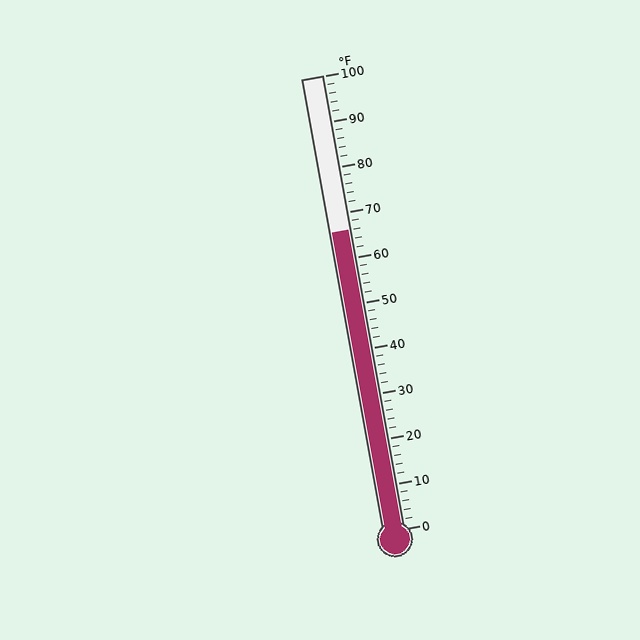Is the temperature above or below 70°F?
The temperature is below 70°F.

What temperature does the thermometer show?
The thermometer shows approximately 66°F.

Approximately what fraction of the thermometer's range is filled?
The thermometer is filled to approximately 65% of its range.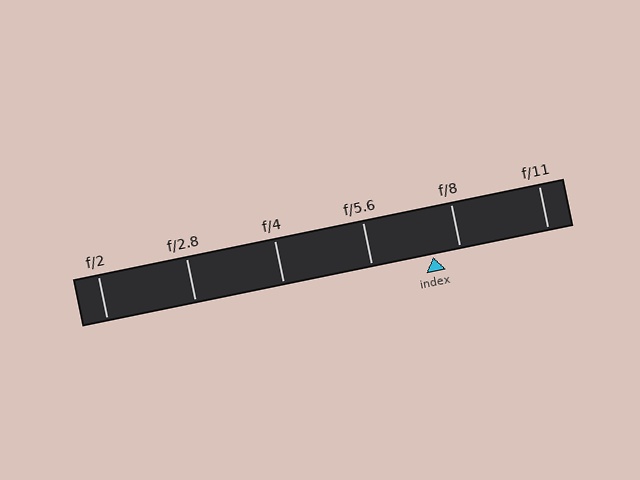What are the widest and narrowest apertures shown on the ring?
The widest aperture shown is f/2 and the narrowest is f/11.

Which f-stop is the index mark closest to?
The index mark is closest to f/8.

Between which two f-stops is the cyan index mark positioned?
The index mark is between f/5.6 and f/8.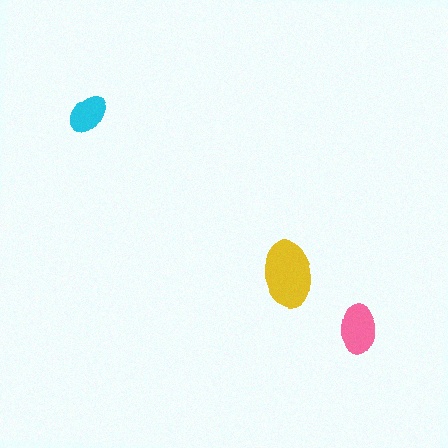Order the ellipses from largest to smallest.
the yellow one, the pink one, the cyan one.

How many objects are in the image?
There are 3 objects in the image.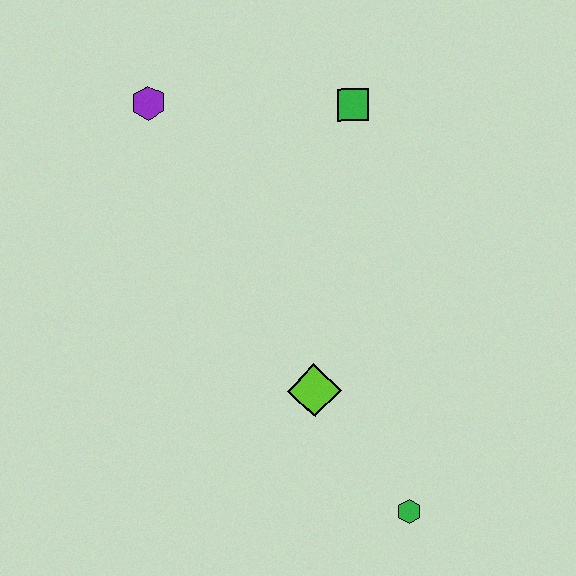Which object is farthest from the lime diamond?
The purple hexagon is farthest from the lime diamond.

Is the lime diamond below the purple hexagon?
Yes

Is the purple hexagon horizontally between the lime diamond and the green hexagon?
No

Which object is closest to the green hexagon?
The lime diamond is closest to the green hexagon.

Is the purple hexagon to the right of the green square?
No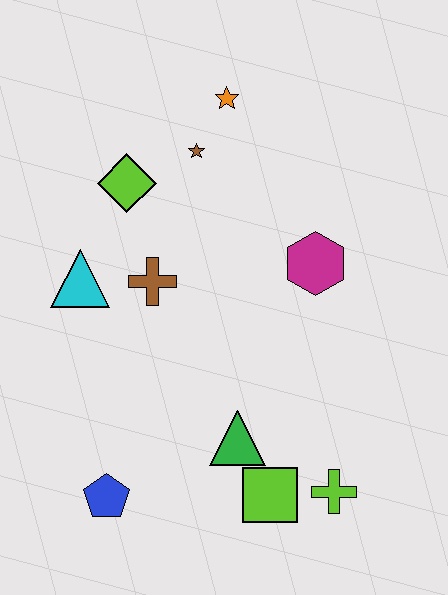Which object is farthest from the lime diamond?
The lime cross is farthest from the lime diamond.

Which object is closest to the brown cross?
The cyan triangle is closest to the brown cross.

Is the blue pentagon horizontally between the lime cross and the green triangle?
No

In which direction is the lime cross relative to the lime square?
The lime cross is to the right of the lime square.